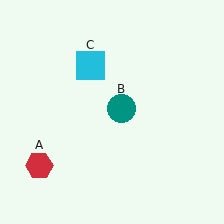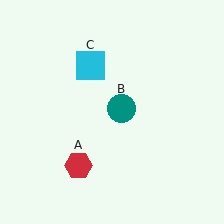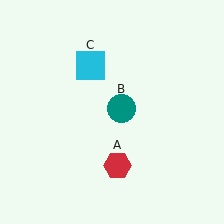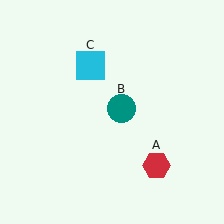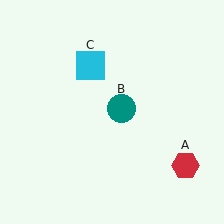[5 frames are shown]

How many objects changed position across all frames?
1 object changed position: red hexagon (object A).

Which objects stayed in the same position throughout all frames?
Teal circle (object B) and cyan square (object C) remained stationary.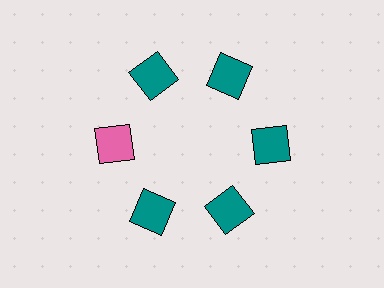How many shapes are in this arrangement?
There are 6 shapes arranged in a ring pattern.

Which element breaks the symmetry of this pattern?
The pink diamond at roughly the 9 o'clock position breaks the symmetry. All other shapes are teal diamonds.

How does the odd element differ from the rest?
It has a different color: pink instead of teal.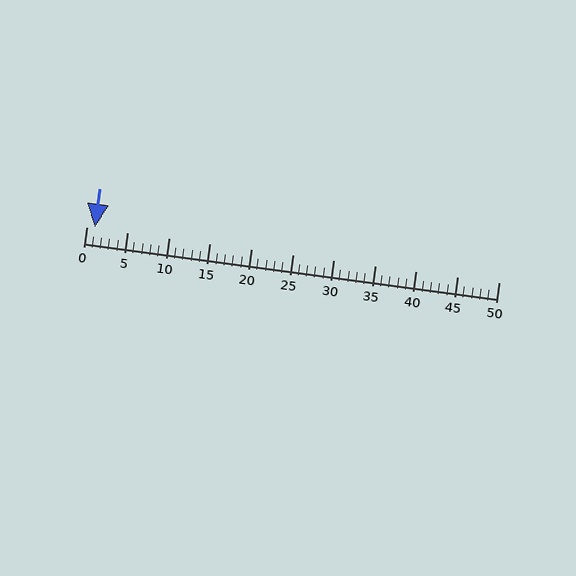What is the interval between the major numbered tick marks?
The major tick marks are spaced 5 units apart.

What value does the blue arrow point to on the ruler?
The blue arrow points to approximately 1.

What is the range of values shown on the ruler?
The ruler shows values from 0 to 50.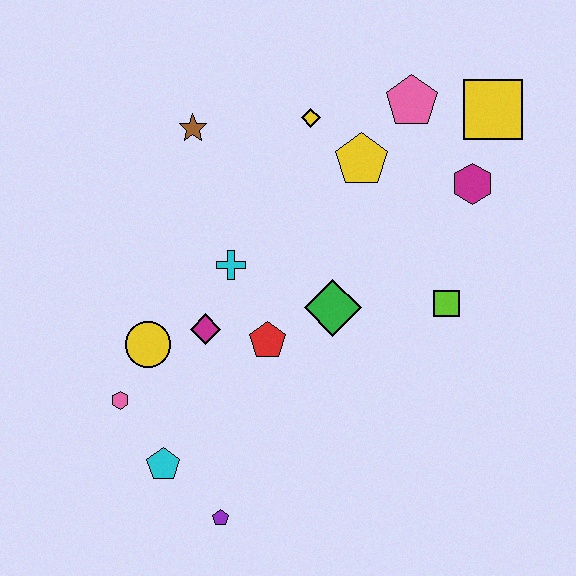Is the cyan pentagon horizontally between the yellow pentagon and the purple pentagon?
No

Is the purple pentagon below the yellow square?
Yes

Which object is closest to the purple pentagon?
The cyan pentagon is closest to the purple pentagon.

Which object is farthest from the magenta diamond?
The yellow square is farthest from the magenta diamond.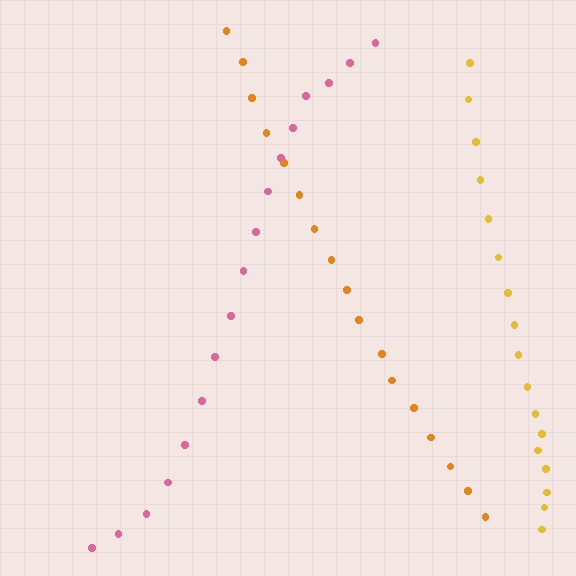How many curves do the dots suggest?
There are 3 distinct paths.